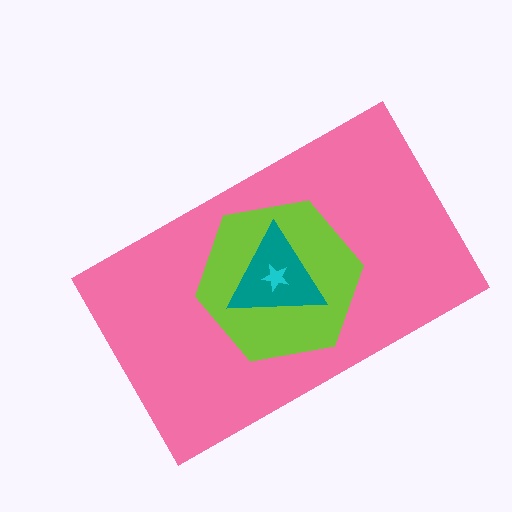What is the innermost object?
The cyan star.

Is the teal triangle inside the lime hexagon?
Yes.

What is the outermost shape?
The pink rectangle.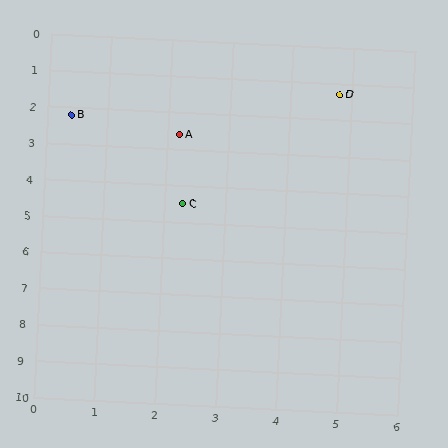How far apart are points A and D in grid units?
Points A and D are about 2.9 grid units apart.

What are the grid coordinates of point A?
Point A is at approximately (2.2, 2.6).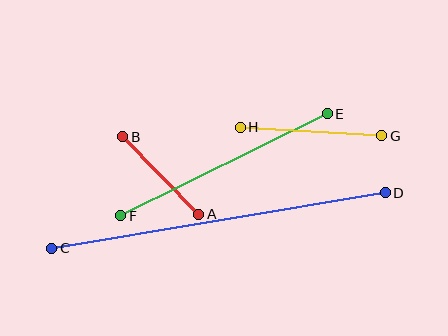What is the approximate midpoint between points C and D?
The midpoint is at approximately (219, 221) pixels.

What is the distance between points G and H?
The distance is approximately 142 pixels.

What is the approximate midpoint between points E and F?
The midpoint is at approximately (224, 165) pixels.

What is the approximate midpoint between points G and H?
The midpoint is at approximately (311, 132) pixels.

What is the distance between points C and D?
The distance is approximately 338 pixels.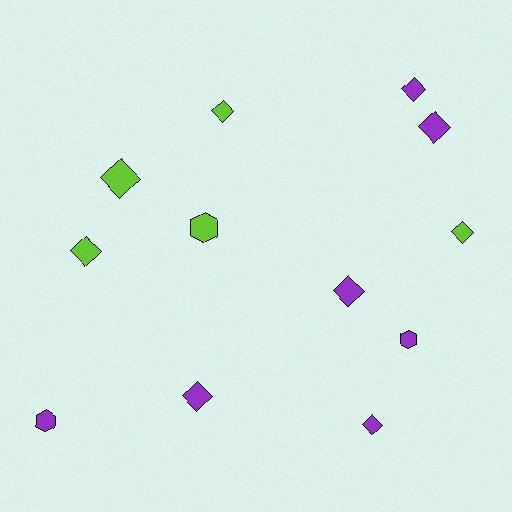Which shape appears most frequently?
Diamond, with 9 objects.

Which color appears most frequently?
Purple, with 7 objects.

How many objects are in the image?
There are 12 objects.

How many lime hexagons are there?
There is 1 lime hexagon.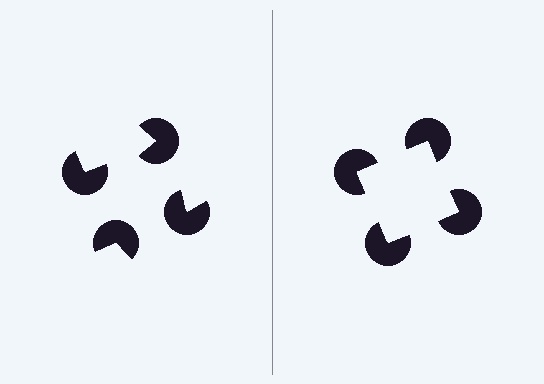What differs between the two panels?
The pac-man discs are positioned identically on both sides; only the wedge orientations differ. On the right they align to a square; on the left they are misaligned.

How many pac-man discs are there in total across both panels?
8 — 4 on each side.